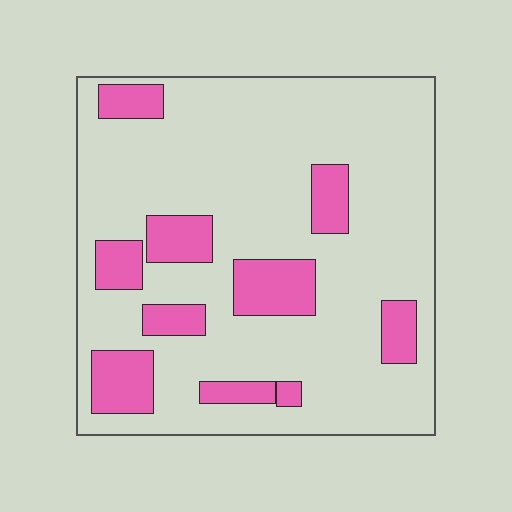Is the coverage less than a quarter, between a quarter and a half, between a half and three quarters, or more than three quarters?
Less than a quarter.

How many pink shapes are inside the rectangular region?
10.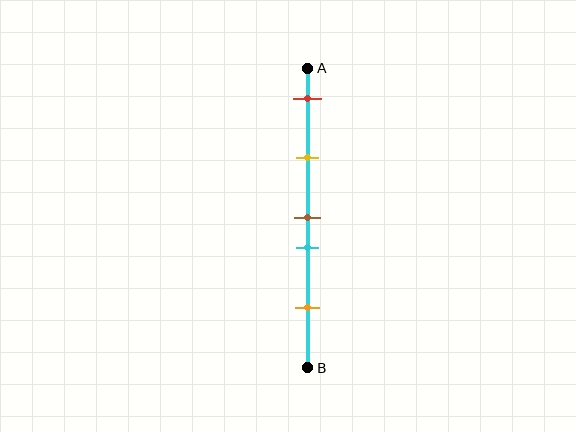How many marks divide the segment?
There are 5 marks dividing the segment.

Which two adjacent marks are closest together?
The brown and cyan marks are the closest adjacent pair.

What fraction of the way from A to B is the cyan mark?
The cyan mark is approximately 60% (0.6) of the way from A to B.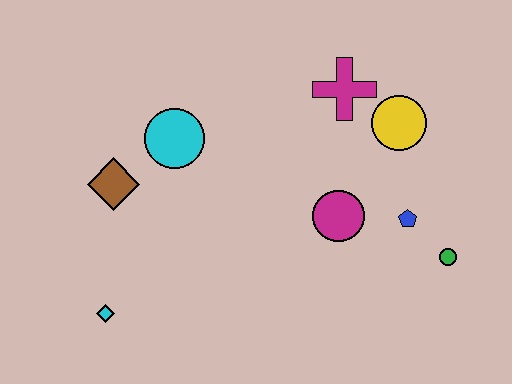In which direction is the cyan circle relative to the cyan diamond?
The cyan circle is above the cyan diamond.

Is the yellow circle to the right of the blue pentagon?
No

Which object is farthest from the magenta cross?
The cyan diamond is farthest from the magenta cross.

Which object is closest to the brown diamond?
The cyan circle is closest to the brown diamond.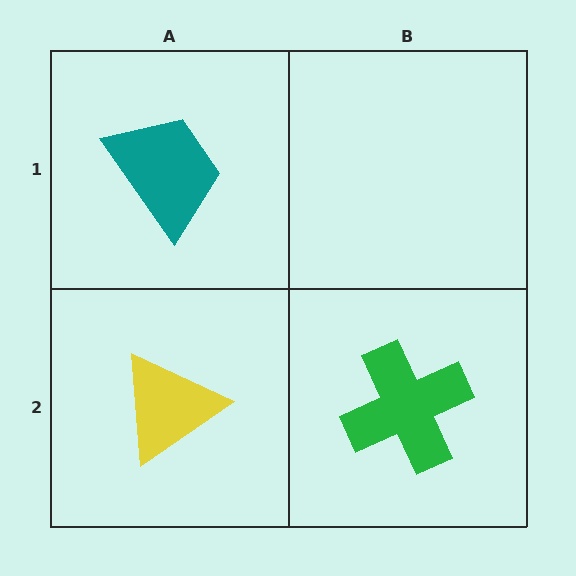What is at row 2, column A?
A yellow triangle.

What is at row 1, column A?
A teal trapezoid.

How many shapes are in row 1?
1 shape.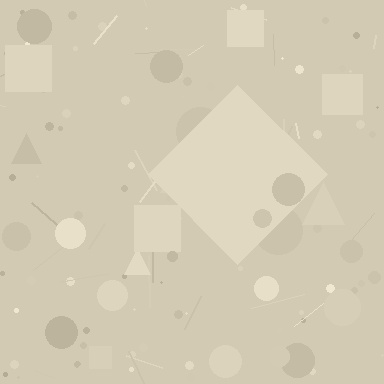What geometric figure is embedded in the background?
A diamond is embedded in the background.